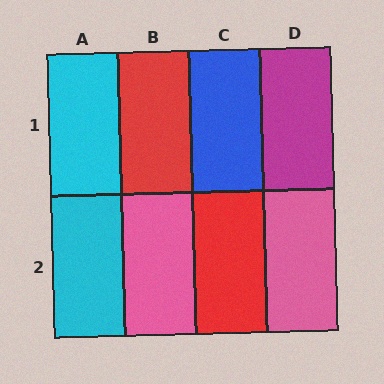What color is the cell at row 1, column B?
Red.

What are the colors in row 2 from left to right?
Cyan, pink, red, pink.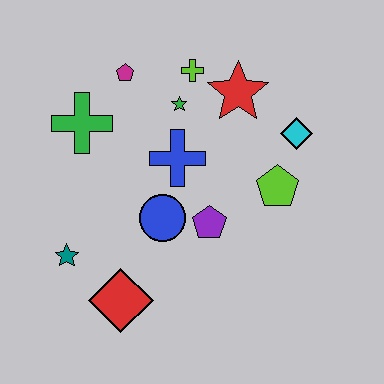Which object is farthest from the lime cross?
The red diamond is farthest from the lime cross.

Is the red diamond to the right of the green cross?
Yes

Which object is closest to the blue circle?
The purple pentagon is closest to the blue circle.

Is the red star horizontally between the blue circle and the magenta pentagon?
No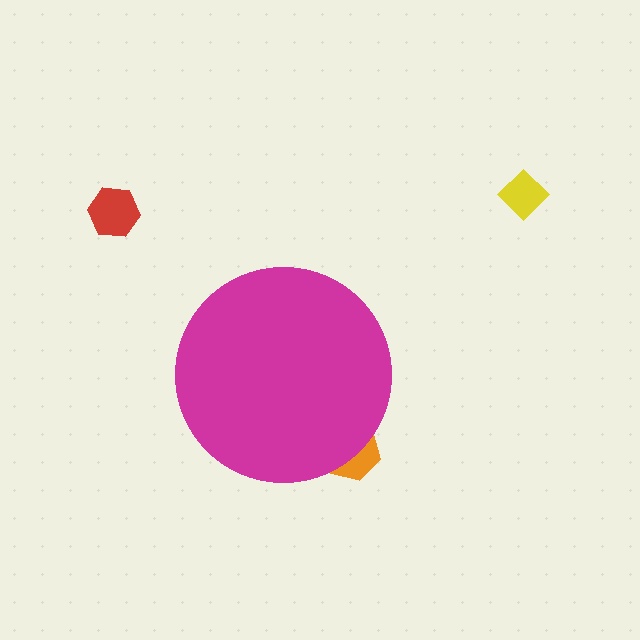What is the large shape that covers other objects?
A magenta circle.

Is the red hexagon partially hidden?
No, the red hexagon is fully visible.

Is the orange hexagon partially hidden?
Yes, the orange hexagon is partially hidden behind the magenta circle.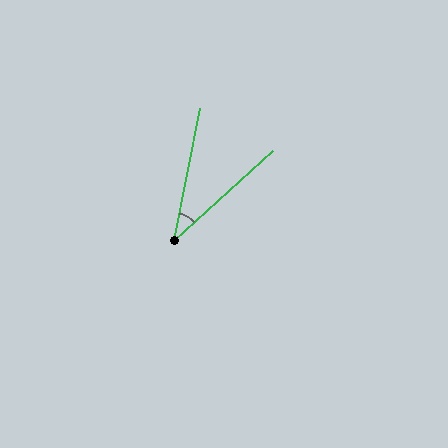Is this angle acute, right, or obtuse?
It is acute.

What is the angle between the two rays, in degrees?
Approximately 36 degrees.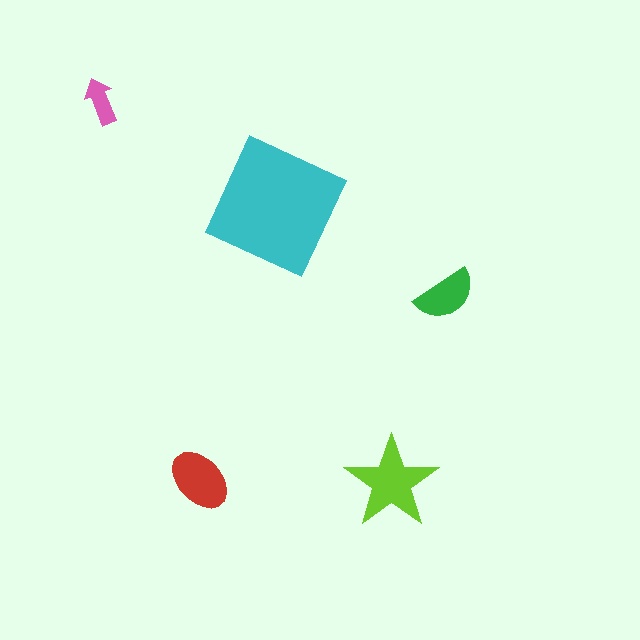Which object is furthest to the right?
The green semicircle is rightmost.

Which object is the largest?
The cyan square.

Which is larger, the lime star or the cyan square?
The cyan square.